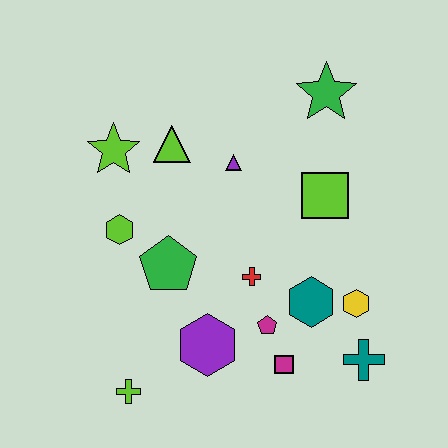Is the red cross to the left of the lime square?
Yes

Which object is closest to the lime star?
The lime triangle is closest to the lime star.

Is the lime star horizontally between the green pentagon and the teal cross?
No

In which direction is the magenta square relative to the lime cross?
The magenta square is to the right of the lime cross.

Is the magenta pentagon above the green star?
No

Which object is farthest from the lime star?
The teal cross is farthest from the lime star.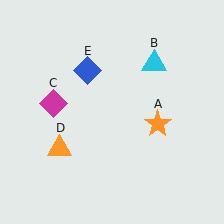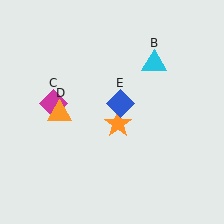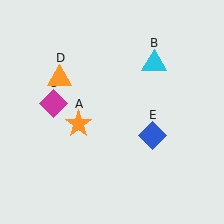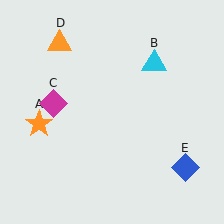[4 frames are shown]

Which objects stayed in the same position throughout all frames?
Cyan triangle (object B) and magenta diamond (object C) remained stationary.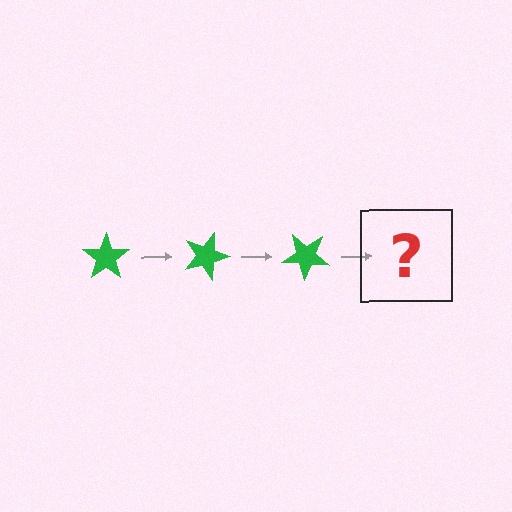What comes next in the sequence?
The next element should be a green star rotated 60 degrees.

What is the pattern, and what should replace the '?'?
The pattern is that the star rotates 20 degrees each step. The '?' should be a green star rotated 60 degrees.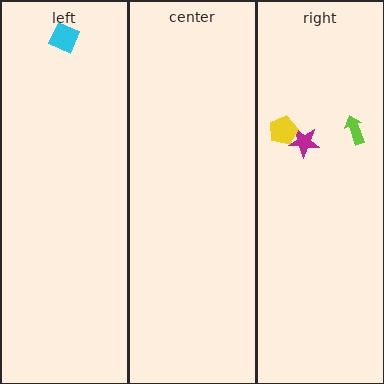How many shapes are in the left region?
1.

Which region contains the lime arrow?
The right region.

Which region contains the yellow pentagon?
The right region.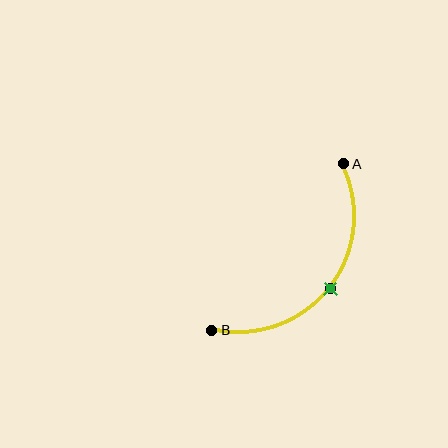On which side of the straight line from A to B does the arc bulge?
The arc bulges below and to the right of the straight line connecting A and B.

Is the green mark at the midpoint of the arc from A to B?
Yes. The green mark lies on the arc at equal arc-length from both A and B — it is the arc midpoint.